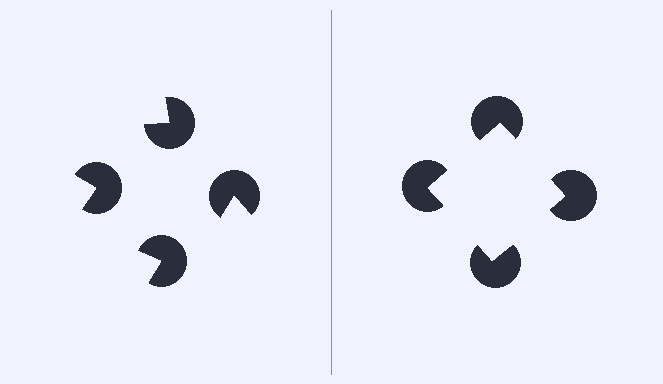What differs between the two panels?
The pac-man discs are positioned identically on both sides; only the wedge orientations differ. On the right they align to a square; on the left they are misaligned.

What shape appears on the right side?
An illusory square.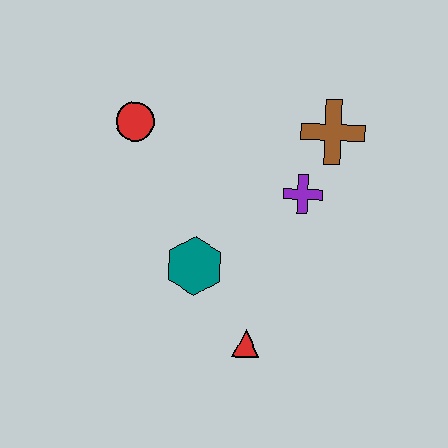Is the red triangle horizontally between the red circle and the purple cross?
Yes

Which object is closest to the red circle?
The teal hexagon is closest to the red circle.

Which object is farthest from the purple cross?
The red circle is farthest from the purple cross.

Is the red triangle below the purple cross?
Yes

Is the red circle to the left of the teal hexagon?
Yes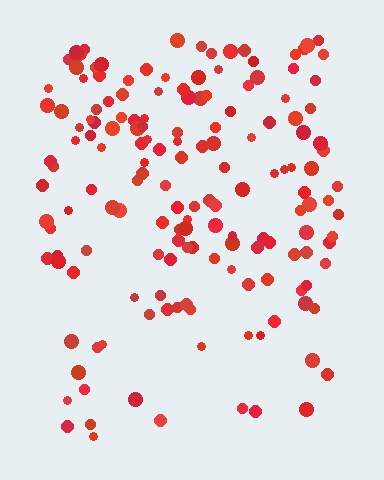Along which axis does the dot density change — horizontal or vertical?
Vertical.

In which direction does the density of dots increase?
From bottom to top, with the top side densest.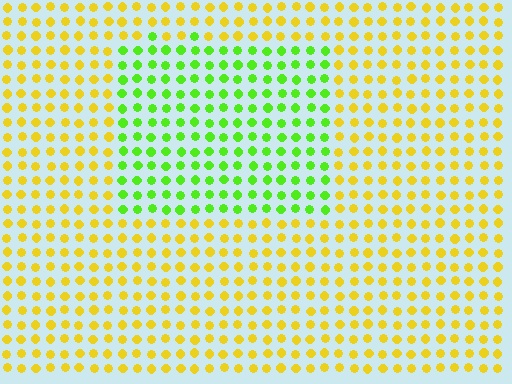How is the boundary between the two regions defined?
The boundary is defined purely by a slight shift in hue (about 53 degrees). Spacing, size, and orientation are identical on both sides.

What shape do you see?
I see a rectangle.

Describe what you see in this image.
The image is filled with small yellow elements in a uniform arrangement. A rectangle-shaped region is visible where the elements are tinted to a slightly different hue, forming a subtle color boundary.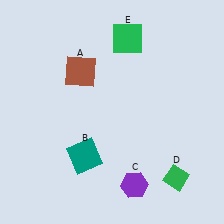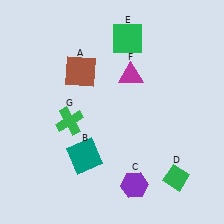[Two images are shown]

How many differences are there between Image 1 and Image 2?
There are 2 differences between the two images.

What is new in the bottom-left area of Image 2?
A green cross (G) was added in the bottom-left area of Image 2.